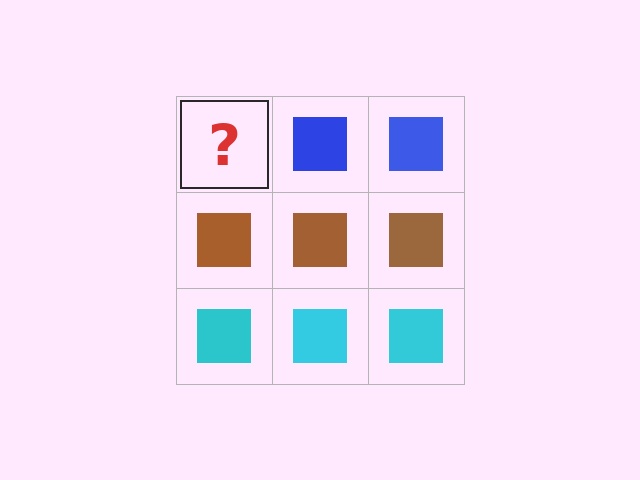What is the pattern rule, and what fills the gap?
The rule is that each row has a consistent color. The gap should be filled with a blue square.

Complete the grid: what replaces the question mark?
The question mark should be replaced with a blue square.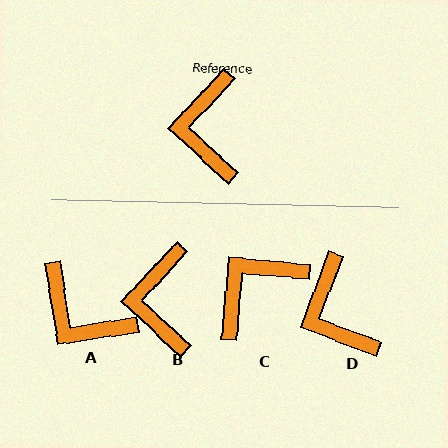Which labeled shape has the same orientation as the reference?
B.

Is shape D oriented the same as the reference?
No, it is off by about 22 degrees.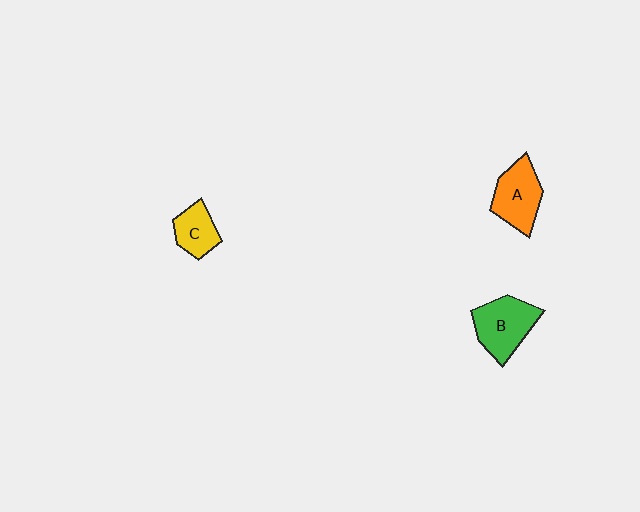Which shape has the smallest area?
Shape C (yellow).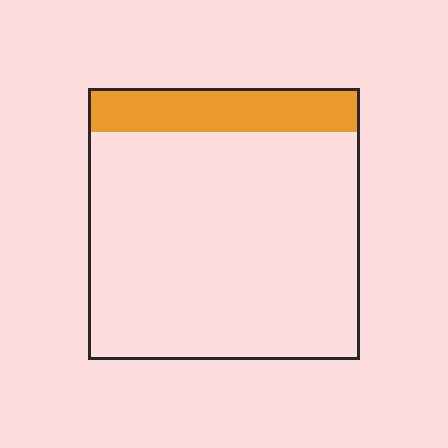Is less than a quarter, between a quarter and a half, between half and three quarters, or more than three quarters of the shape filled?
Less than a quarter.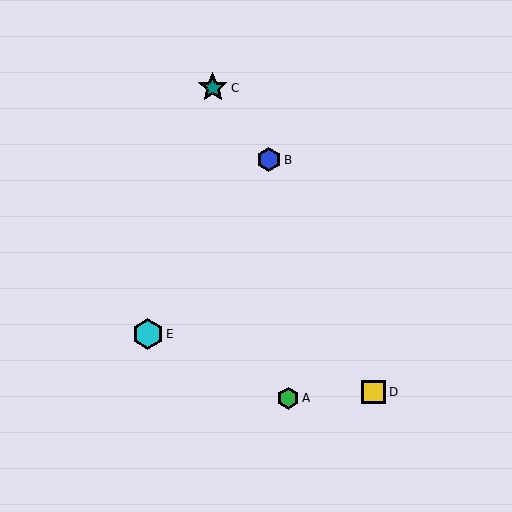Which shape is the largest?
The cyan hexagon (labeled E) is the largest.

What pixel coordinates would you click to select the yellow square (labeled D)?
Click at (374, 392) to select the yellow square D.